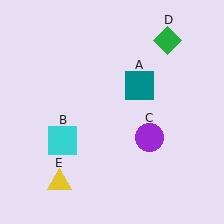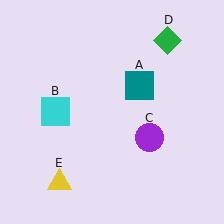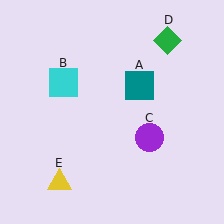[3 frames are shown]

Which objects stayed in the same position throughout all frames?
Teal square (object A) and purple circle (object C) and green diamond (object D) and yellow triangle (object E) remained stationary.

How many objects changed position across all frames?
1 object changed position: cyan square (object B).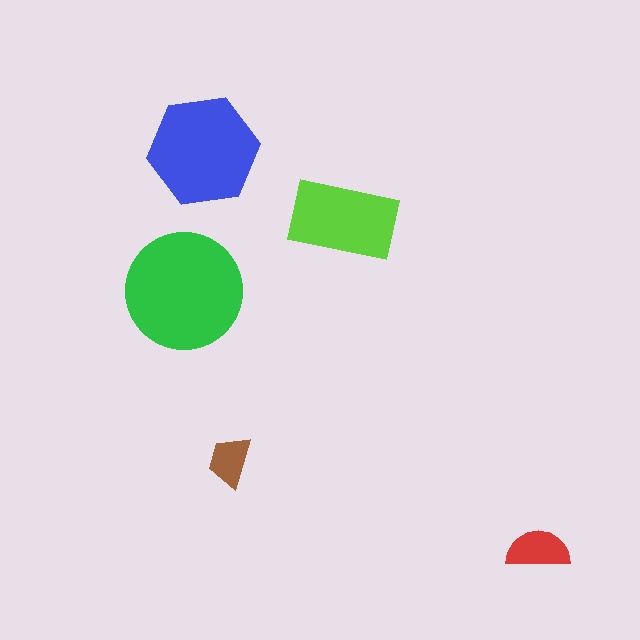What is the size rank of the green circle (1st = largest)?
1st.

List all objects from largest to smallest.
The green circle, the blue hexagon, the lime rectangle, the red semicircle, the brown trapezoid.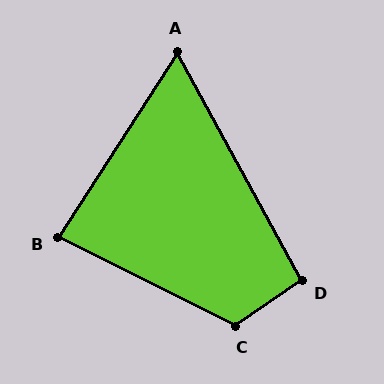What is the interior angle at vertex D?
Approximately 96 degrees (obtuse).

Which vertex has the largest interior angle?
C, at approximately 119 degrees.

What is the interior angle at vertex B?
Approximately 84 degrees (acute).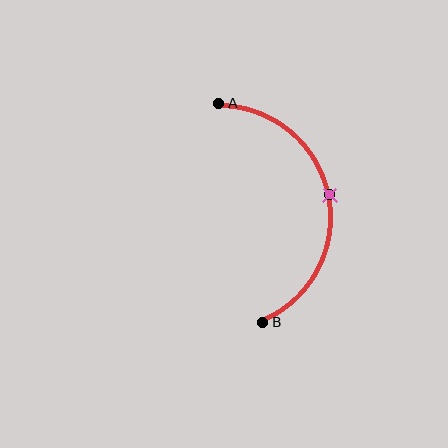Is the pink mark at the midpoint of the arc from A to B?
Yes. The pink mark lies on the arc at equal arc-length from both A and B — it is the arc midpoint.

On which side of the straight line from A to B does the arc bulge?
The arc bulges to the right of the straight line connecting A and B.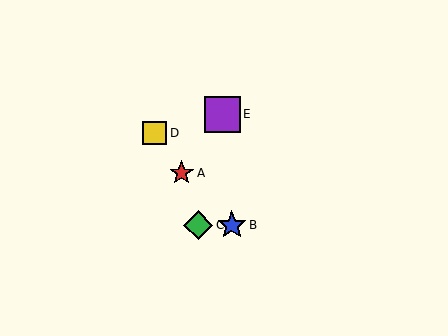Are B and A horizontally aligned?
No, B is at y≈225 and A is at y≈173.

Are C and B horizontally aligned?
Yes, both are at y≈225.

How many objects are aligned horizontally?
2 objects (B, C) are aligned horizontally.